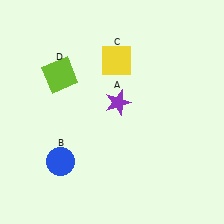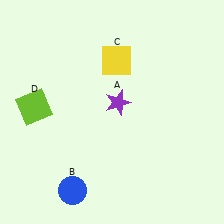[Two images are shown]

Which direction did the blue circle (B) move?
The blue circle (B) moved down.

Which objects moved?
The objects that moved are: the blue circle (B), the lime square (D).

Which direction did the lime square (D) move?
The lime square (D) moved down.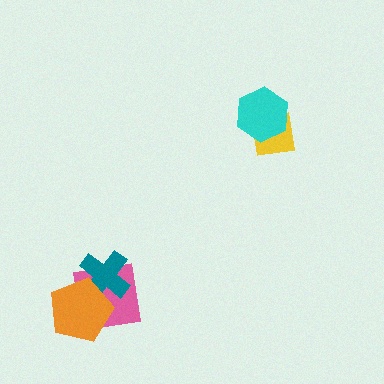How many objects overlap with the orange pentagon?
2 objects overlap with the orange pentagon.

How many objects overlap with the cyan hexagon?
1 object overlaps with the cyan hexagon.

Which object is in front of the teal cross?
The orange pentagon is in front of the teal cross.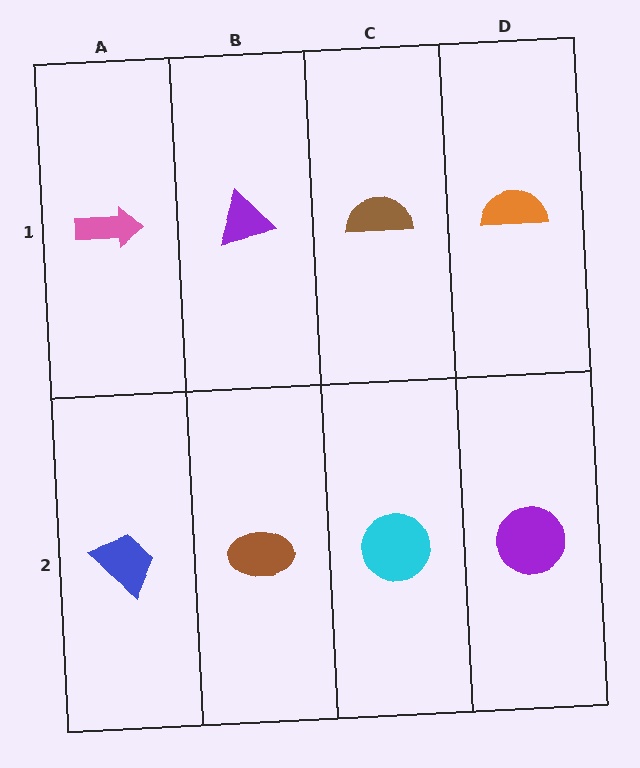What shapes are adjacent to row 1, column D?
A purple circle (row 2, column D), a brown semicircle (row 1, column C).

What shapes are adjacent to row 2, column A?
A pink arrow (row 1, column A), a brown ellipse (row 2, column B).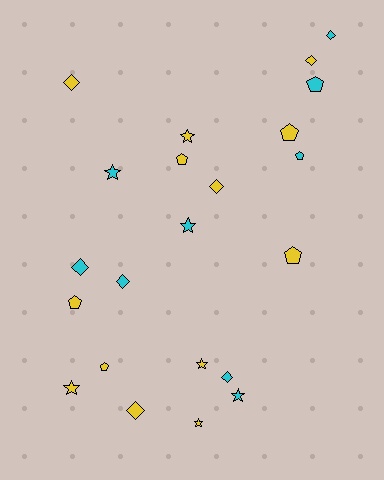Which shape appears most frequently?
Diamond, with 8 objects.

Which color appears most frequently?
Yellow, with 13 objects.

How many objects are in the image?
There are 22 objects.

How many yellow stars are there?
There are 4 yellow stars.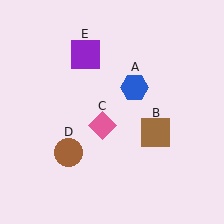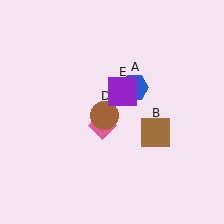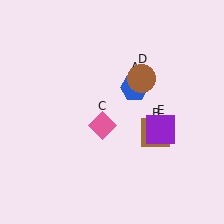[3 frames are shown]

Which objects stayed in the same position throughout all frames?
Blue hexagon (object A) and brown square (object B) and pink diamond (object C) remained stationary.